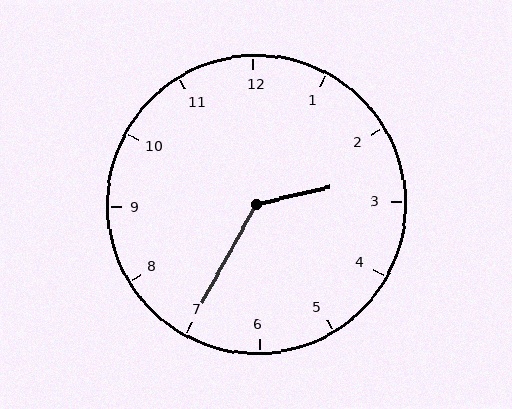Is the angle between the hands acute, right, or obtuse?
It is obtuse.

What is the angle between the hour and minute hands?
Approximately 132 degrees.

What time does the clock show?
2:35.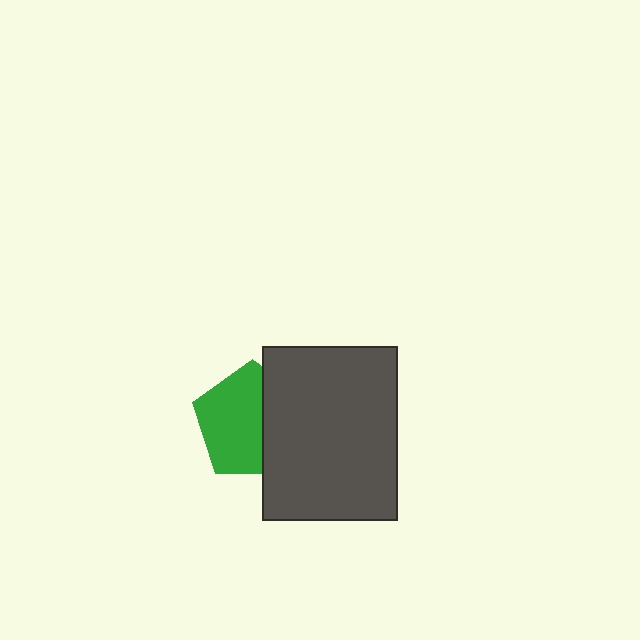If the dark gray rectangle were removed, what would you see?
You would see the complete green pentagon.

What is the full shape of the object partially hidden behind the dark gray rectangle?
The partially hidden object is a green pentagon.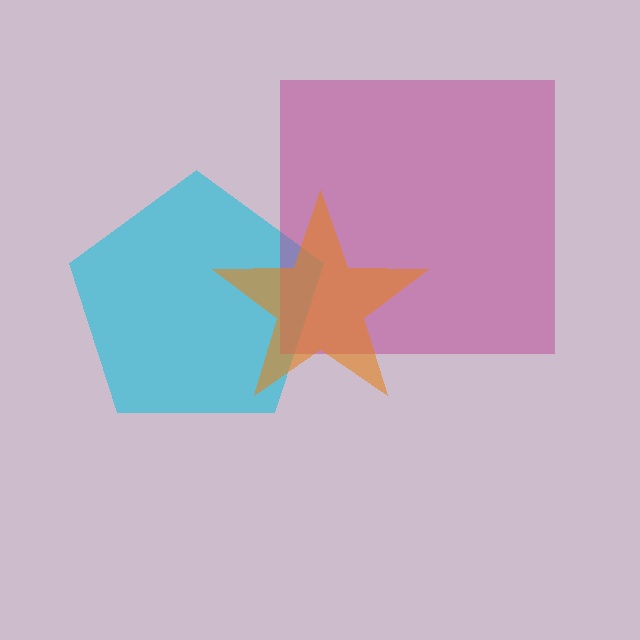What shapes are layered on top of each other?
The layered shapes are: a cyan pentagon, a magenta square, an orange star.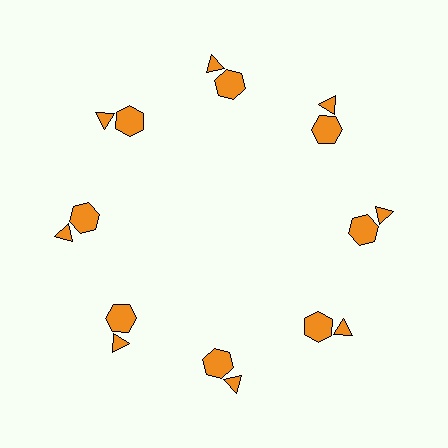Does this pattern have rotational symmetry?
Yes, this pattern has 8-fold rotational symmetry. It looks the same after rotating 45 degrees around the center.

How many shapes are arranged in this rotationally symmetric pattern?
There are 16 shapes, arranged in 8 groups of 2.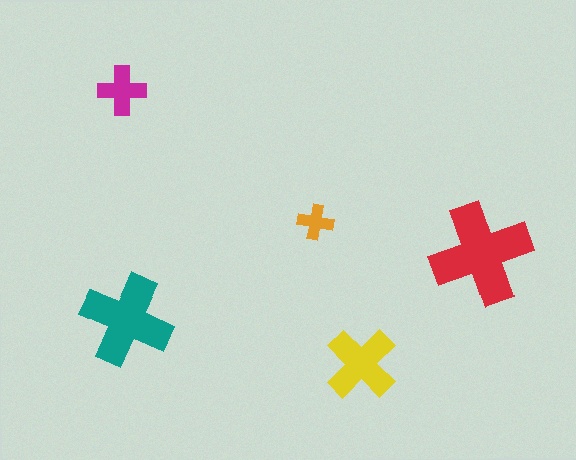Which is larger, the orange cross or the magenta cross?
The magenta one.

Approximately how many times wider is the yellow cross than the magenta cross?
About 1.5 times wider.